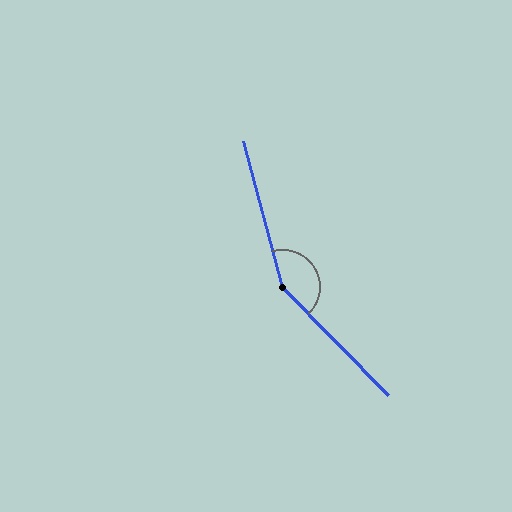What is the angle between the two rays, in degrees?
Approximately 151 degrees.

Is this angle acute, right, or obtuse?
It is obtuse.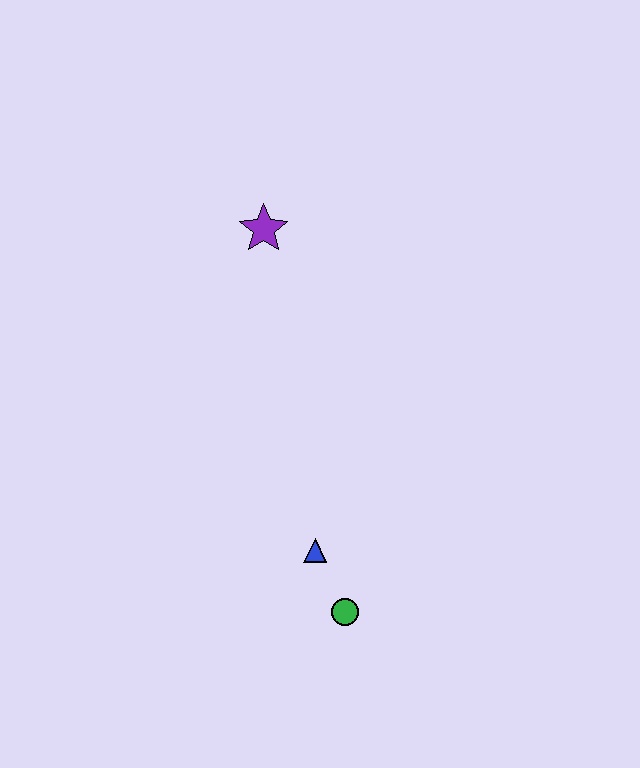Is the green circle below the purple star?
Yes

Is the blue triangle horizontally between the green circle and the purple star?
Yes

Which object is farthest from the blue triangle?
The purple star is farthest from the blue triangle.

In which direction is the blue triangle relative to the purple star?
The blue triangle is below the purple star.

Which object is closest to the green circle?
The blue triangle is closest to the green circle.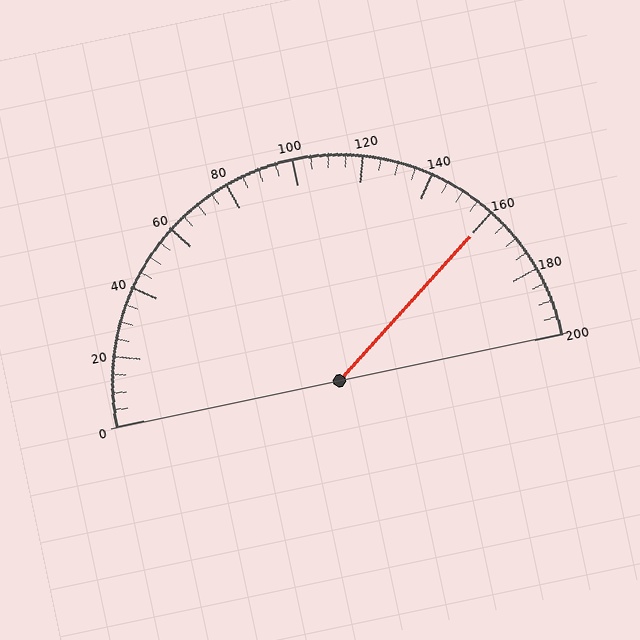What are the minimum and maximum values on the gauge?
The gauge ranges from 0 to 200.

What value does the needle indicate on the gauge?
The needle indicates approximately 160.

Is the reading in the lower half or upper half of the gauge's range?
The reading is in the upper half of the range (0 to 200).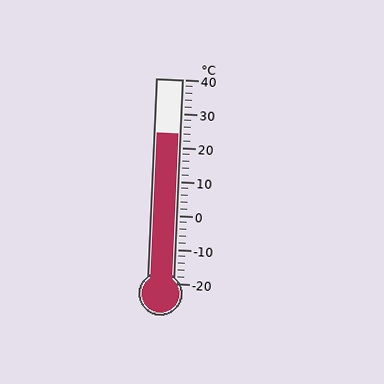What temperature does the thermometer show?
The thermometer shows approximately 24°C.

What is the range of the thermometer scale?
The thermometer scale ranges from -20°C to 40°C.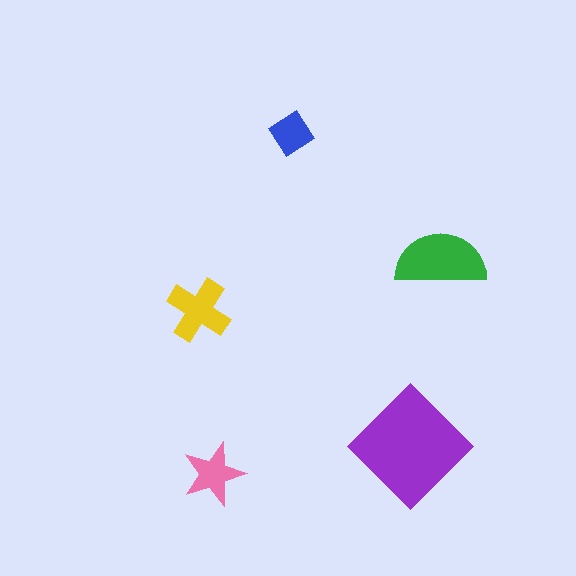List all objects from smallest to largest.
The blue diamond, the pink star, the yellow cross, the green semicircle, the purple diamond.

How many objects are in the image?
There are 5 objects in the image.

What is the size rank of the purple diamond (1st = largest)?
1st.